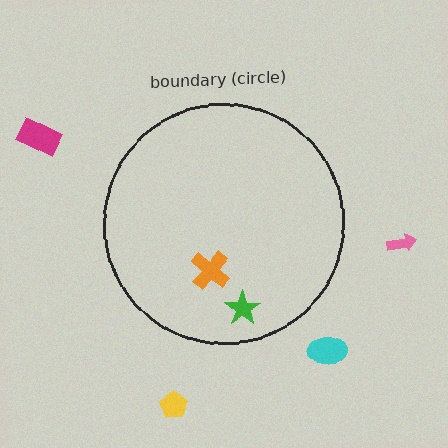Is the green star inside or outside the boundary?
Inside.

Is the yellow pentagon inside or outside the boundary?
Outside.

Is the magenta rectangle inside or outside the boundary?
Outside.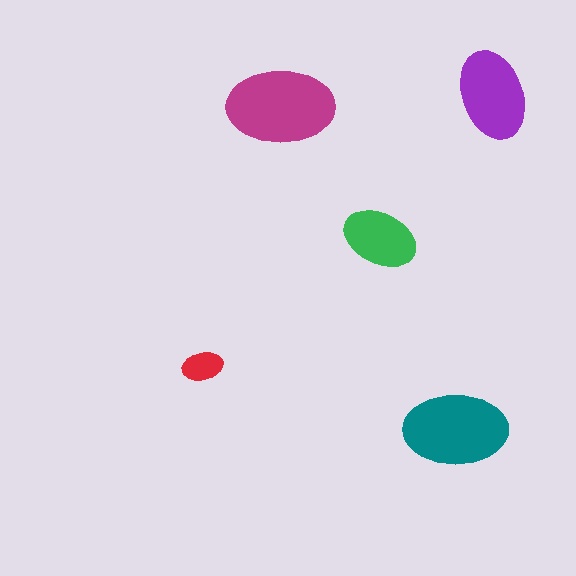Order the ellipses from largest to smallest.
the magenta one, the teal one, the purple one, the green one, the red one.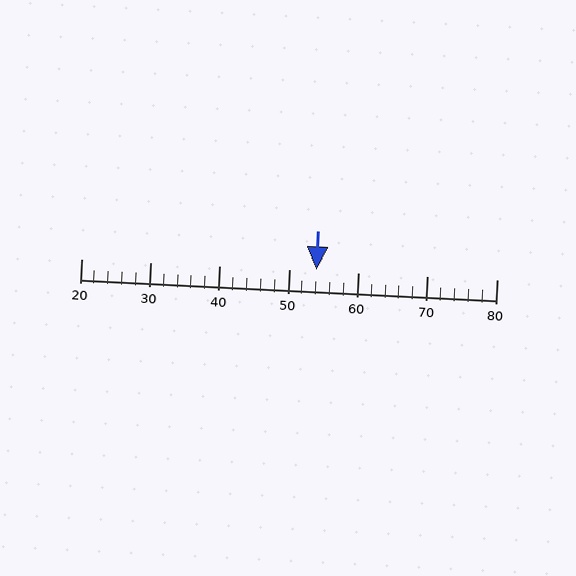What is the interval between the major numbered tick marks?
The major tick marks are spaced 10 units apart.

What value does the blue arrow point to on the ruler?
The blue arrow points to approximately 54.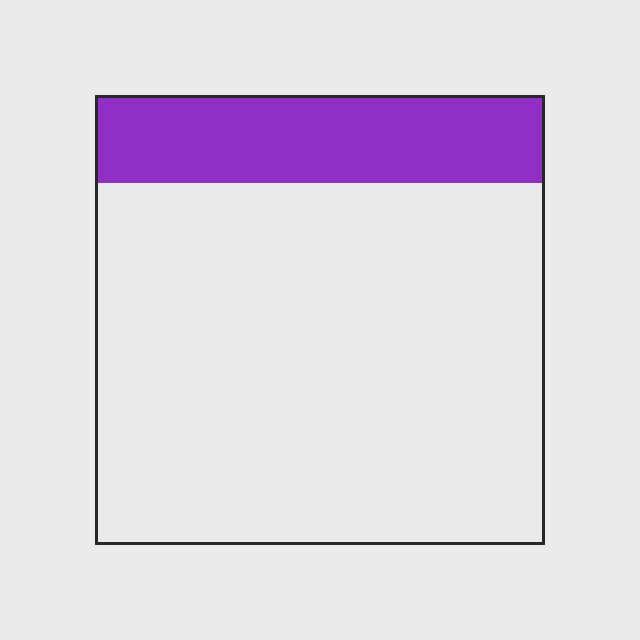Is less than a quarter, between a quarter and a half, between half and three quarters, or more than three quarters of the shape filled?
Less than a quarter.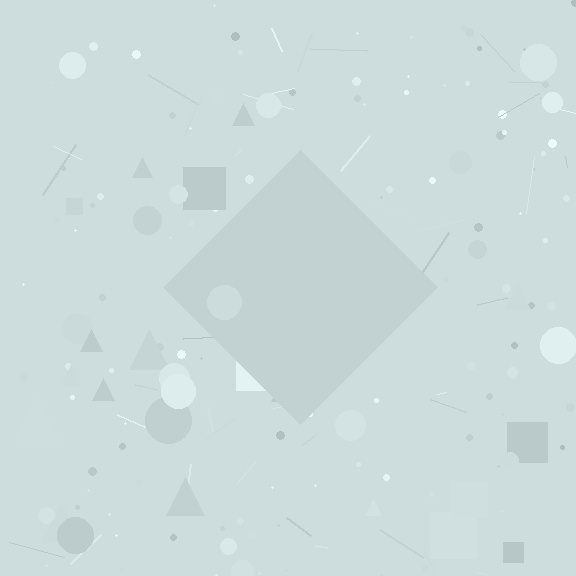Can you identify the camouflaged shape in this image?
The camouflaged shape is a diamond.